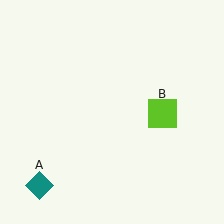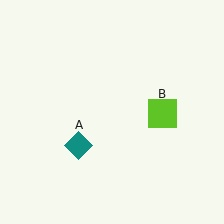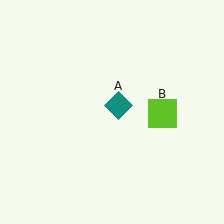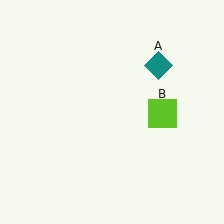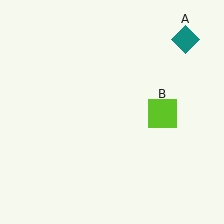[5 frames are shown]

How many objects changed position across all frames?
1 object changed position: teal diamond (object A).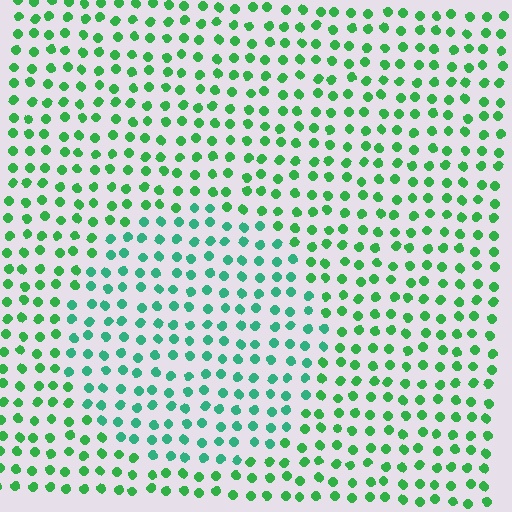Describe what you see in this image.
The image is filled with small green elements in a uniform arrangement. A circle-shaped region is visible where the elements are tinted to a slightly different hue, forming a subtle color boundary.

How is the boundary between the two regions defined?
The boundary is defined purely by a slight shift in hue (about 27 degrees). Spacing, size, and orientation are identical on both sides.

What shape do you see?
I see a circle.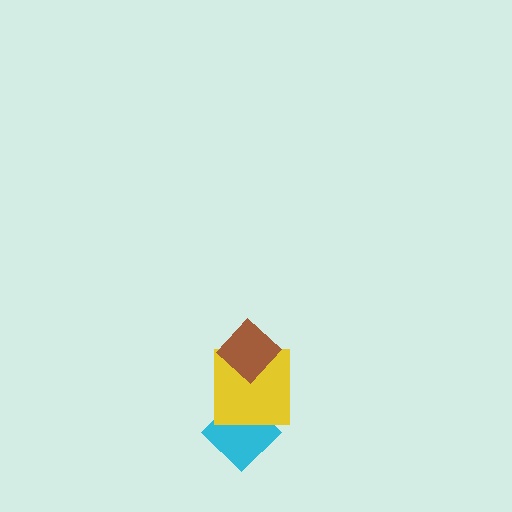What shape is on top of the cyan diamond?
The yellow square is on top of the cyan diamond.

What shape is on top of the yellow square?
The brown diamond is on top of the yellow square.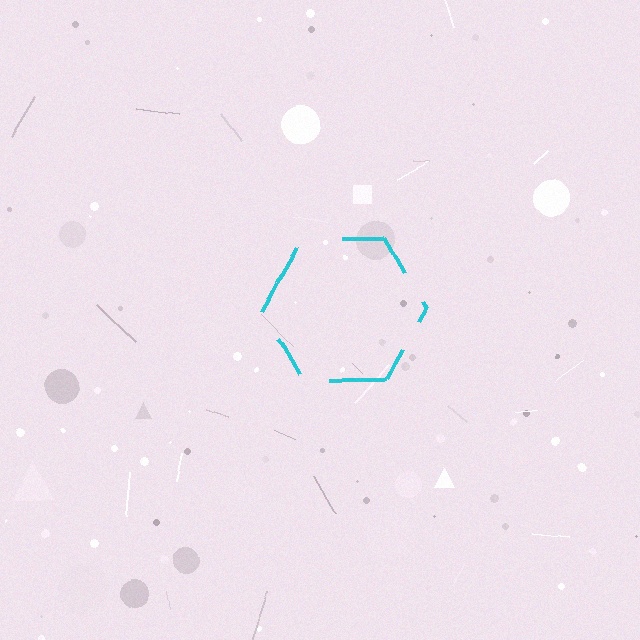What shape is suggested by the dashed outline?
The dashed outline suggests a hexagon.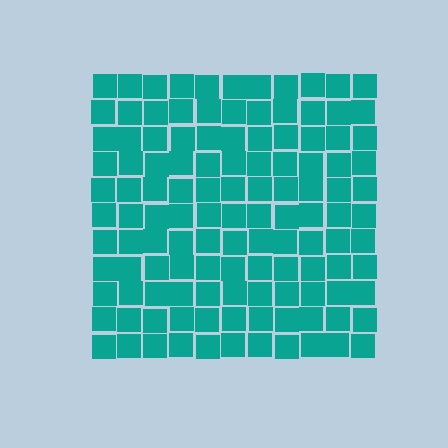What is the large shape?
The large shape is a square.